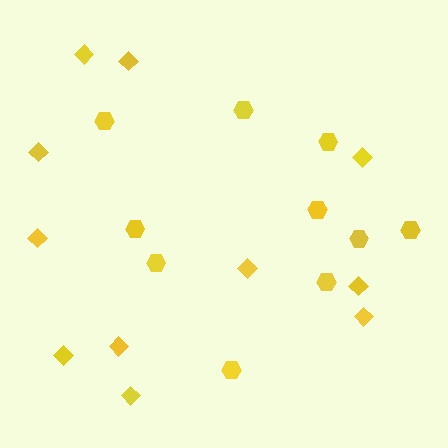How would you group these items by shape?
There are 2 groups: one group of hexagons (10) and one group of diamonds (11).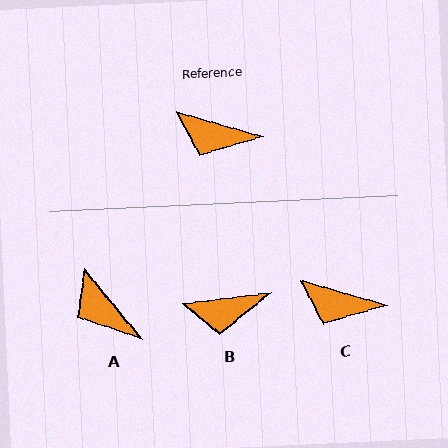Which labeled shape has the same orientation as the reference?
C.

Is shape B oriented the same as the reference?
No, it is off by about 22 degrees.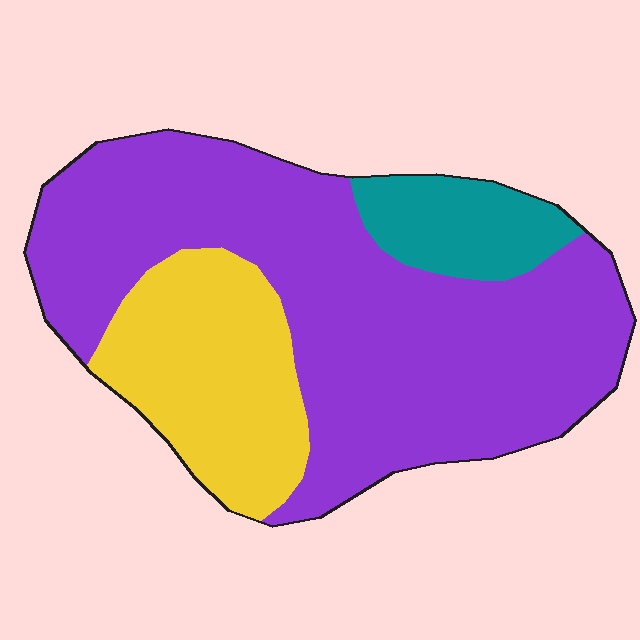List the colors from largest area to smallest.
From largest to smallest: purple, yellow, teal.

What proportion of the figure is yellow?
Yellow takes up between a sixth and a third of the figure.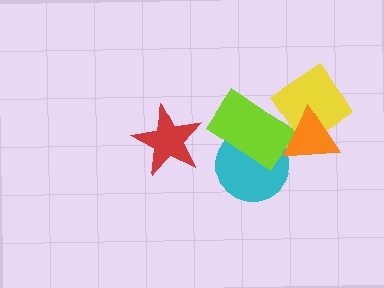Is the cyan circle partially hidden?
Yes, it is partially covered by another shape.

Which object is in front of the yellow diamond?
The orange triangle is in front of the yellow diamond.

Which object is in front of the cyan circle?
The lime rectangle is in front of the cyan circle.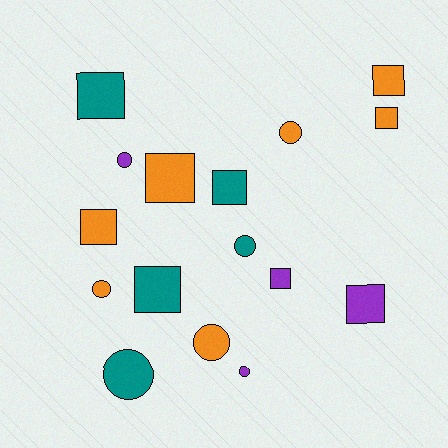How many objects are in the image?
There are 16 objects.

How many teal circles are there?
There are 2 teal circles.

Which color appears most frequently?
Orange, with 7 objects.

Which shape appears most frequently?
Square, with 9 objects.